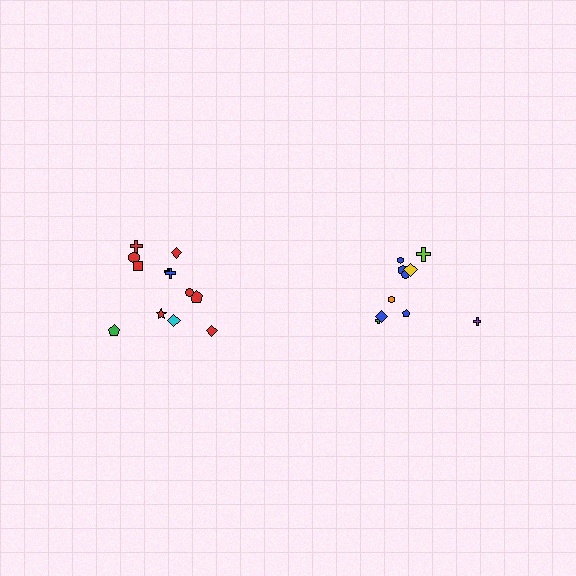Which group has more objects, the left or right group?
The left group.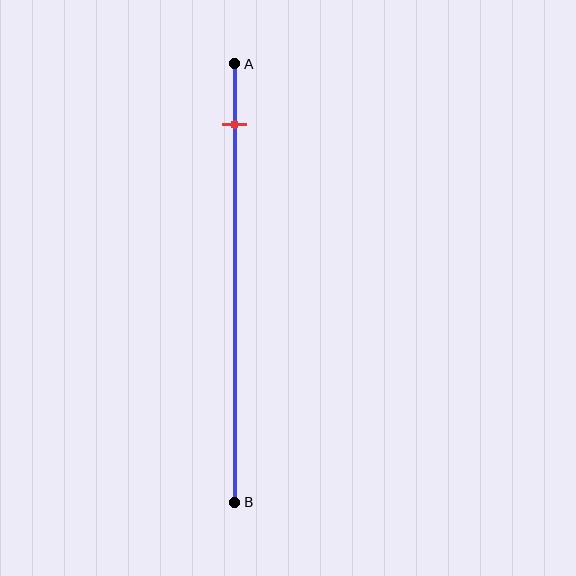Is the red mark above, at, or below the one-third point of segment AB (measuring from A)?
The red mark is above the one-third point of segment AB.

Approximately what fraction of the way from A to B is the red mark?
The red mark is approximately 15% of the way from A to B.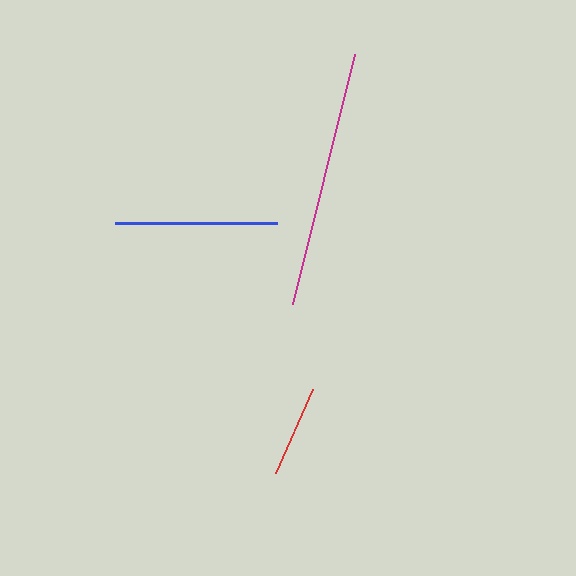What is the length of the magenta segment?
The magenta segment is approximately 258 pixels long.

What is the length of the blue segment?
The blue segment is approximately 161 pixels long.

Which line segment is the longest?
The magenta line is the longest at approximately 258 pixels.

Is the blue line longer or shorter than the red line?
The blue line is longer than the red line.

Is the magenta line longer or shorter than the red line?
The magenta line is longer than the red line.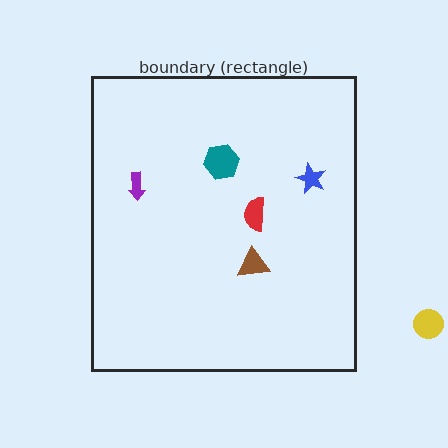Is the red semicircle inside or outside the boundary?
Inside.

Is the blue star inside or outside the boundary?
Inside.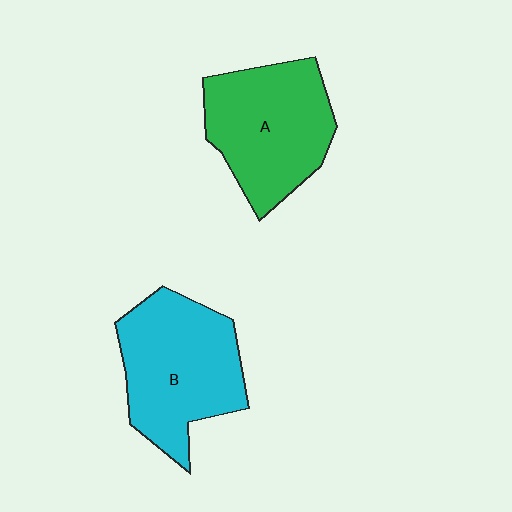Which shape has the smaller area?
Shape A (green).